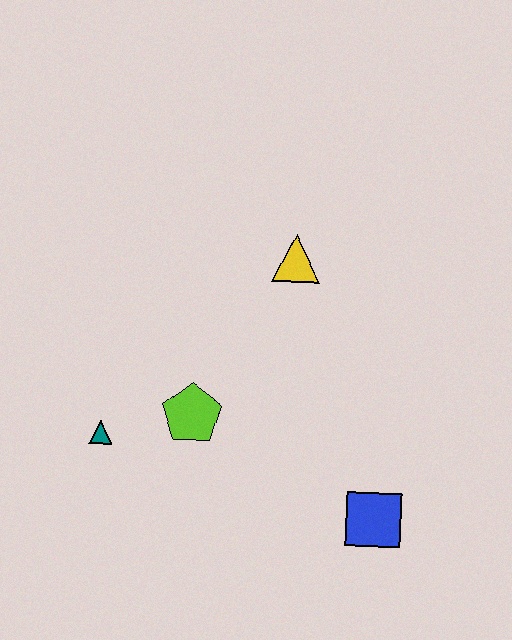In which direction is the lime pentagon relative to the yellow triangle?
The lime pentagon is below the yellow triangle.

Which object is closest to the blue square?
The lime pentagon is closest to the blue square.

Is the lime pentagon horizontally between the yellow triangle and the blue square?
No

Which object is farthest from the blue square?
The teal triangle is farthest from the blue square.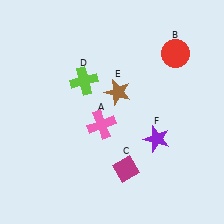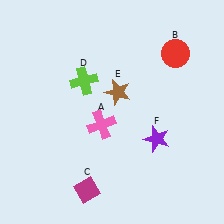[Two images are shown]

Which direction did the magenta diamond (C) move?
The magenta diamond (C) moved left.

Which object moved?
The magenta diamond (C) moved left.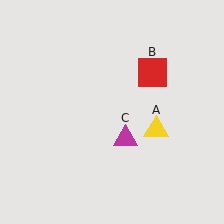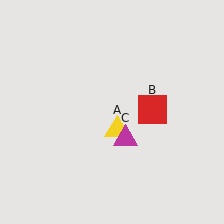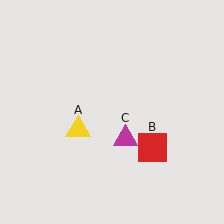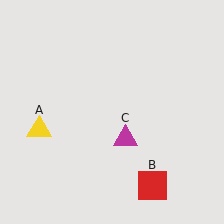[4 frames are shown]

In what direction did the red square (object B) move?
The red square (object B) moved down.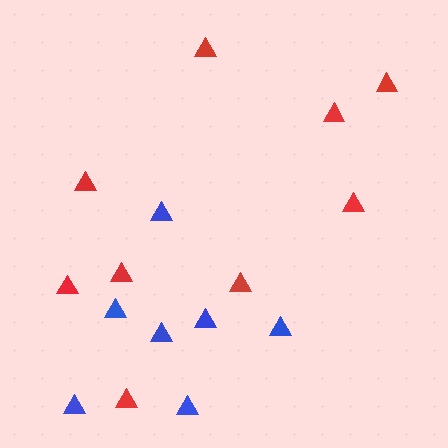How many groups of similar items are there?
There are 2 groups: one group of blue triangles (7) and one group of red triangles (9).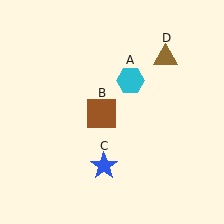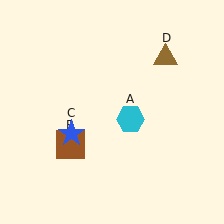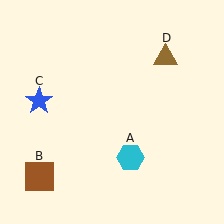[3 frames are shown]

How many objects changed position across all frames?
3 objects changed position: cyan hexagon (object A), brown square (object B), blue star (object C).